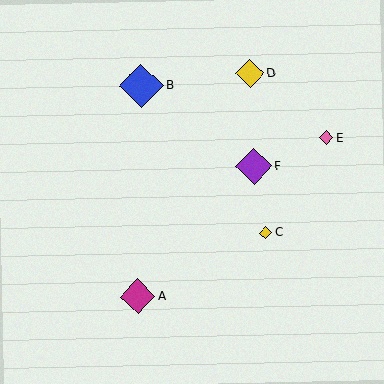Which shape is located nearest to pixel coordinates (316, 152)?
The pink diamond (labeled E) at (326, 138) is nearest to that location.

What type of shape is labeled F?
Shape F is a purple diamond.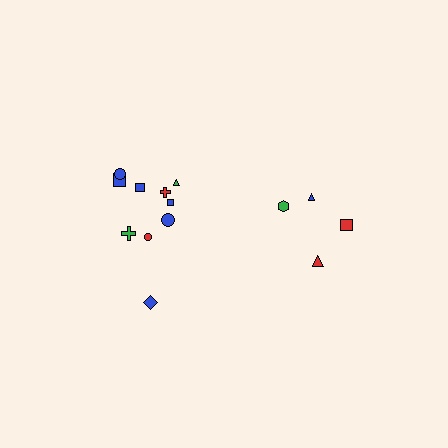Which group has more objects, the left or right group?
The left group.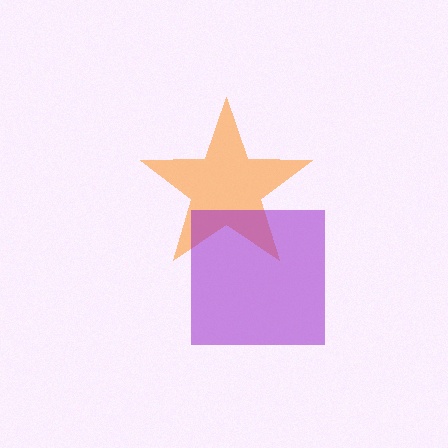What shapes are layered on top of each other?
The layered shapes are: an orange star, a purple square.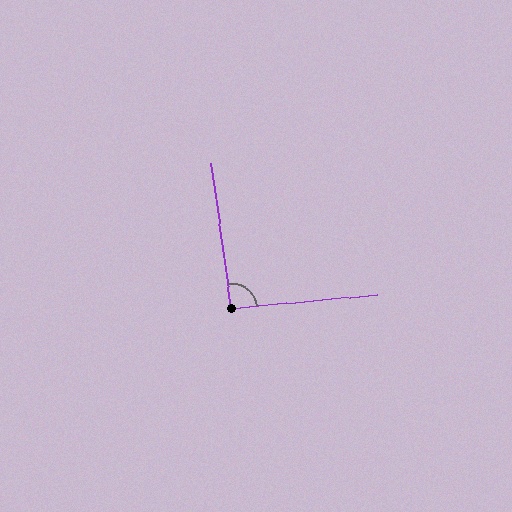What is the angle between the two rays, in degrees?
Approximately 92 degrees.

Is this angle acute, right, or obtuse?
It is approximately a right angle.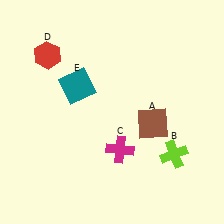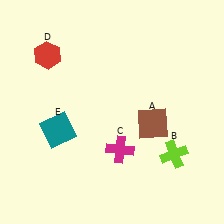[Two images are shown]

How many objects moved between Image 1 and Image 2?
1 object moved between the two images.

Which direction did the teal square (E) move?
The teal square (E) moved down.